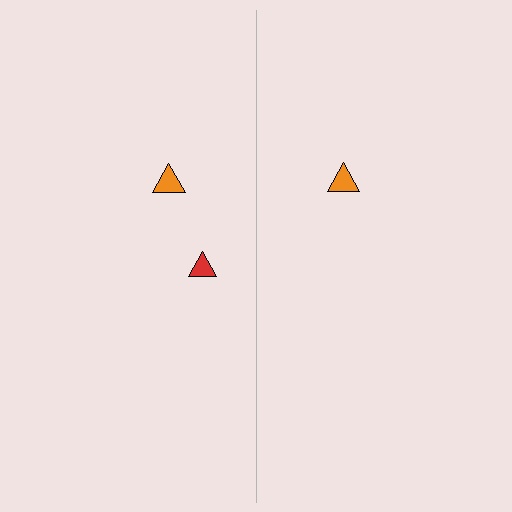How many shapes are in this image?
There are 3 shapes in this image.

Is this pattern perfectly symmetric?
No, the pattern is not perfectly symmetric. A red triangle is missing from the right side.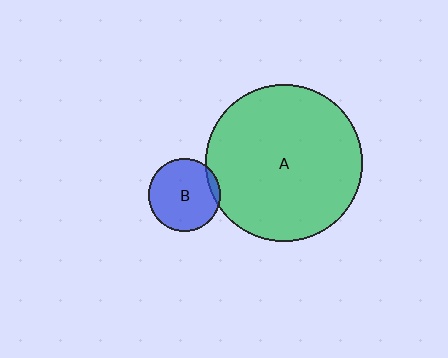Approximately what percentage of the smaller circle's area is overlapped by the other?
Approximately 5%.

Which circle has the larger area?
Circle A (green).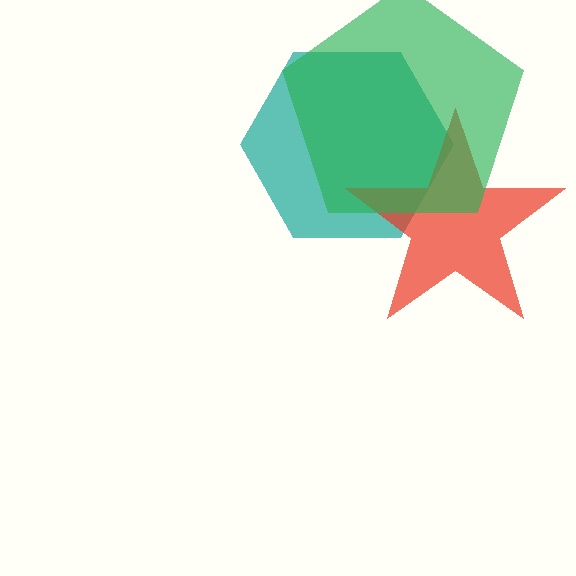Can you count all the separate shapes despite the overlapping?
Yes, there are 3 separate shapes.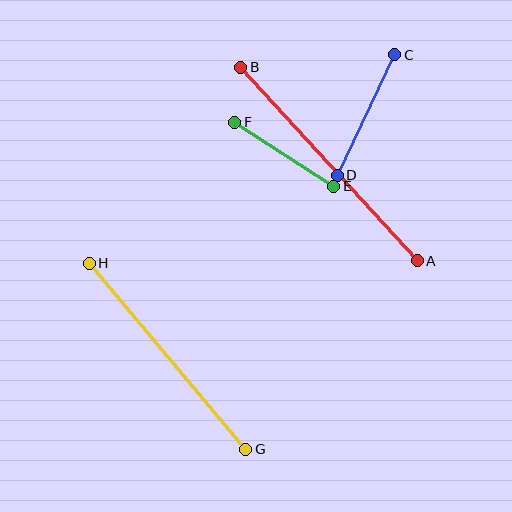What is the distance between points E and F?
The distance is approximately 118 pixels.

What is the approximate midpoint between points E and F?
The midpoint is at approximately (284, 154) pixels.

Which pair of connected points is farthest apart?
Points A and B are farthest apart.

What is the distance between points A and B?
The distance is approximately 262 pixels.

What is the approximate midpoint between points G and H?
The midpoint is at approximately (168, 356) pixels.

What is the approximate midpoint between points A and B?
The midpoint is at approximately (329, 164) pixels.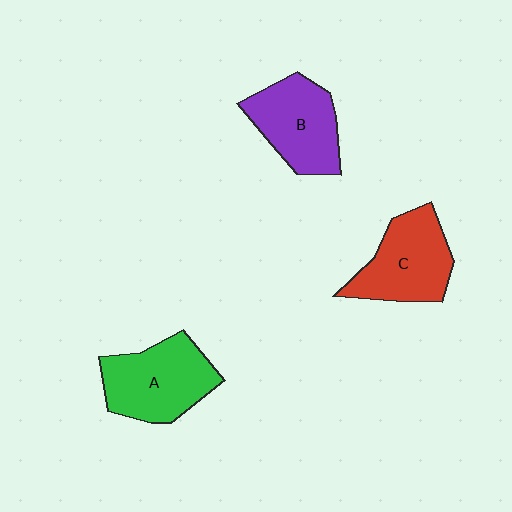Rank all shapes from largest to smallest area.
From largest to smallest: A (green), C (red), B (purple).